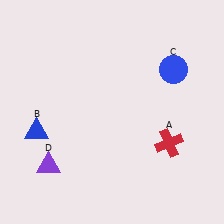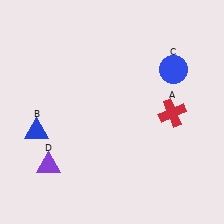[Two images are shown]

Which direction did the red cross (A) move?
The red cross (A) moved up.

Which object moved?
The red cross (A) moved up.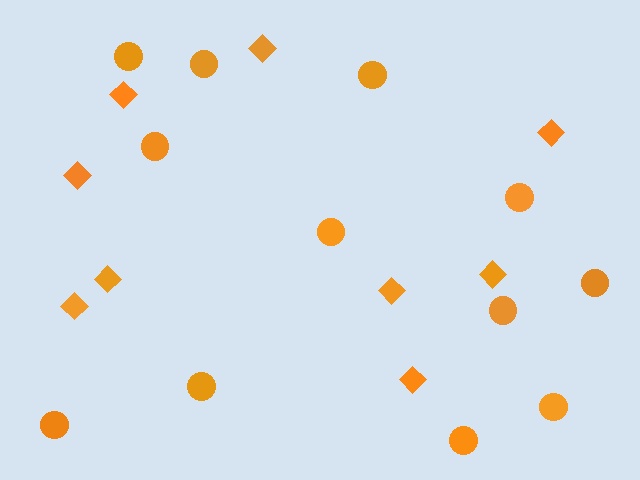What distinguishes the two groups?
There are 2 groups: one group of circles (12) and one group of diamonds (9).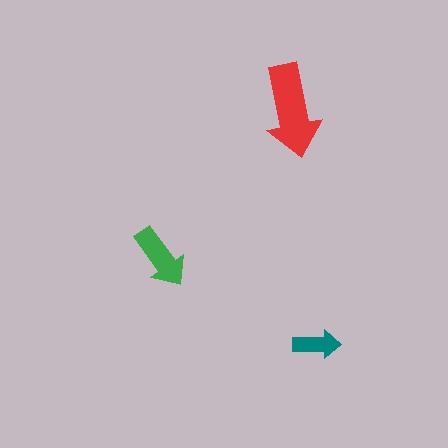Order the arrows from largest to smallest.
the red one, the green one, the teal one.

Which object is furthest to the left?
The green arrow is leftmost.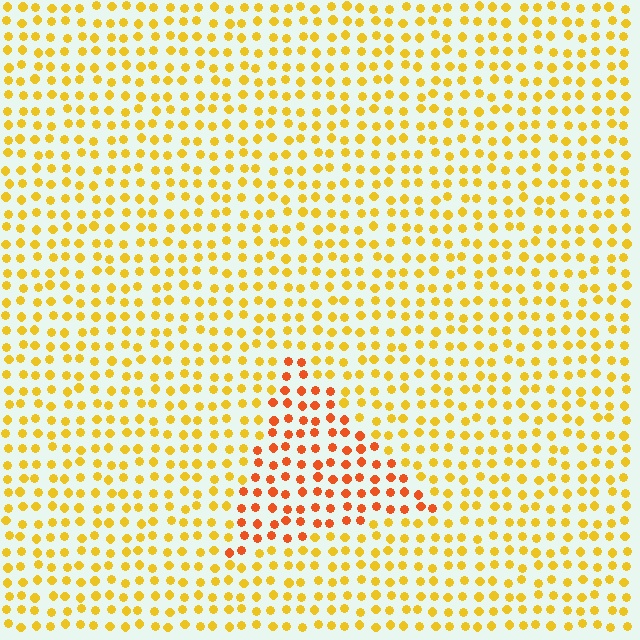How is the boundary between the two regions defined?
The boundary is defined purely by a slight shift in hue (about 34 degrees). Spacing, size, and orientation are identical on both sides.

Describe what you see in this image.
The image is filled with small yellow elements in a uniform arrangement. A triangle-shaped region is visible where the elements are tinted to a slightly different hue, forming a subtle color boundary.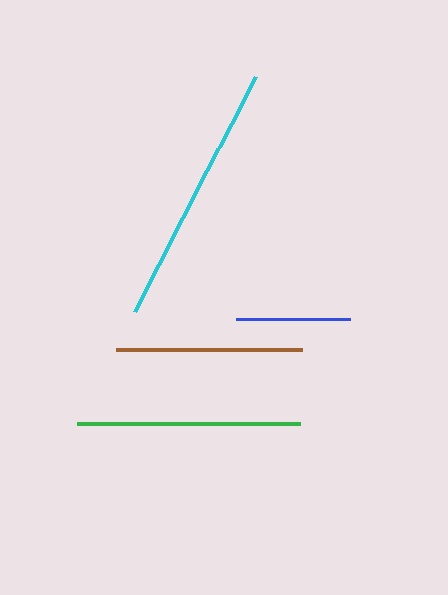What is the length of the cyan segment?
The cyan segment is approximately 263 pixels long.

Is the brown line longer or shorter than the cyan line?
The cyan line is longer than the brown line.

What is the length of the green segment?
The green segment is approximately 223 pixels long.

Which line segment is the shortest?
The blue line is the shortest at approximately 114 pixels.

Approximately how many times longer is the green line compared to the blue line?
The green line is approximately 2.0 times the length of the blue line.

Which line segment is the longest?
The cyan line is the longest at approximately 263 pixels.